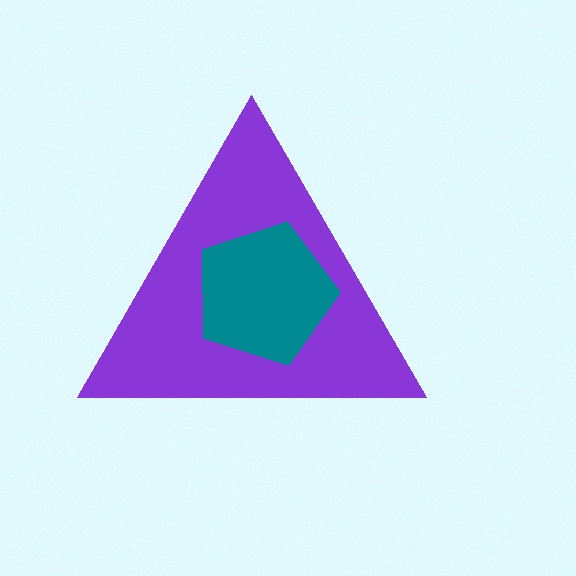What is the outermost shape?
The purple triangle.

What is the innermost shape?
The teal pentagon.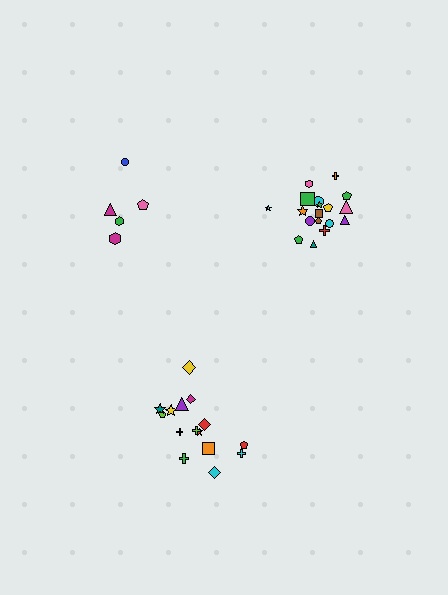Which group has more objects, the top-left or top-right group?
The top-right group.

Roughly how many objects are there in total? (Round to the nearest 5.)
Roughly 40 objects in total.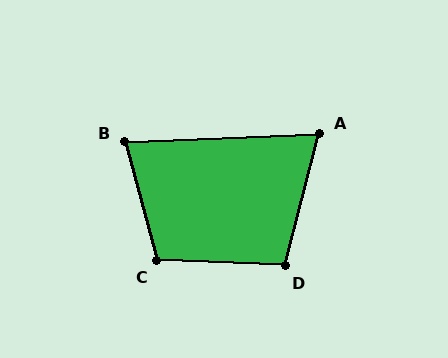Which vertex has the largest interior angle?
C, at approximately 107 degrees.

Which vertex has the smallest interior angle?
A, at approximately 73 degrees.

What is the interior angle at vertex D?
Approximately 102 degrees (obtuse).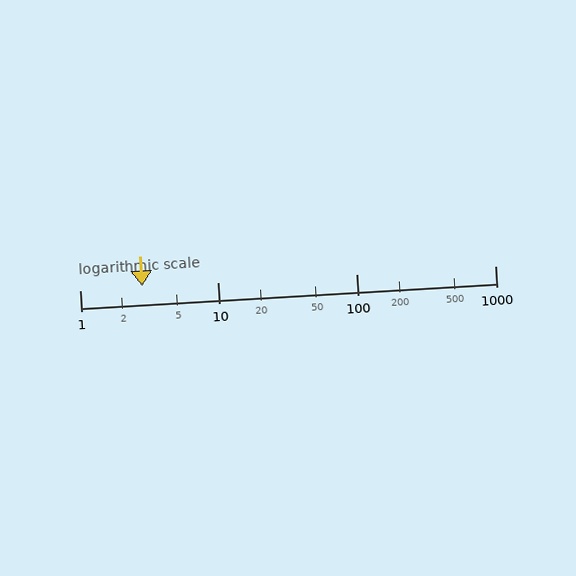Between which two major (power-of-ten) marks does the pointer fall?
The pointer is between 1 and 10.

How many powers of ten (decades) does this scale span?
The scale spans 3 decades, from 1 to 1000.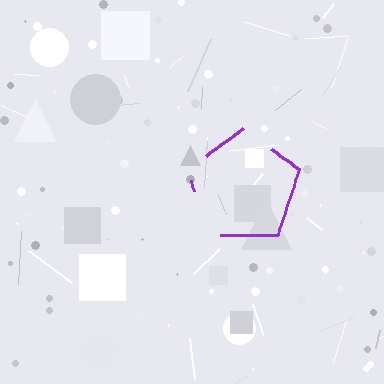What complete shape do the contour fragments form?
The contour fragments form a pentagon.